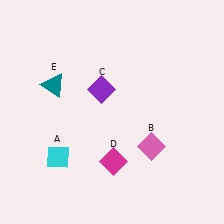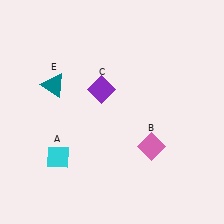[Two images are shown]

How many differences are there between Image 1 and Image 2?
There is 1 difference between the two images.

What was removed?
The magenta diamond (D) was removed in Image 2.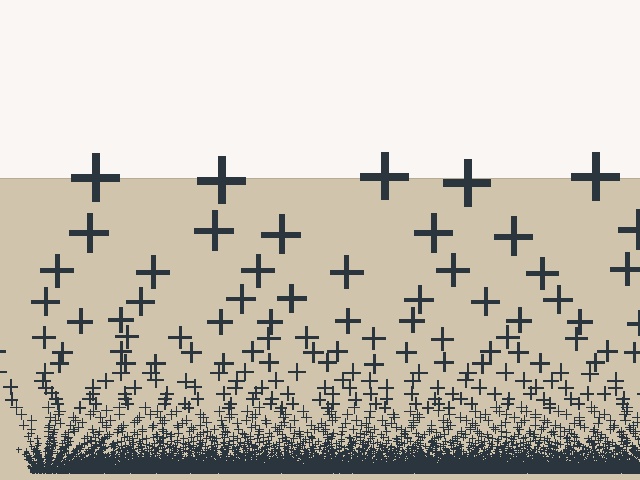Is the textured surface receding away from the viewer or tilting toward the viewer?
The surface appears to tilt toward the viewer. Texture elements get larger and sparser toward the top.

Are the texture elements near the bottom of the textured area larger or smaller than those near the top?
Smaller. The gradient is inverted — elements near the bottom are smaller and denser.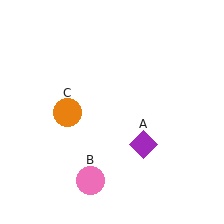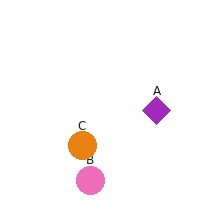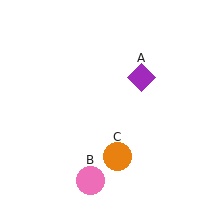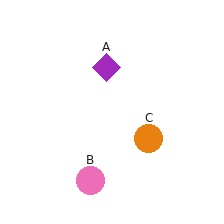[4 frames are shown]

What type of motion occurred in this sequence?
The purple diamond (object A), orange circle (object C) rotated counterclockwise around the center of the scene.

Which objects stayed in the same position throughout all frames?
Pink circle (object B) remained stationary.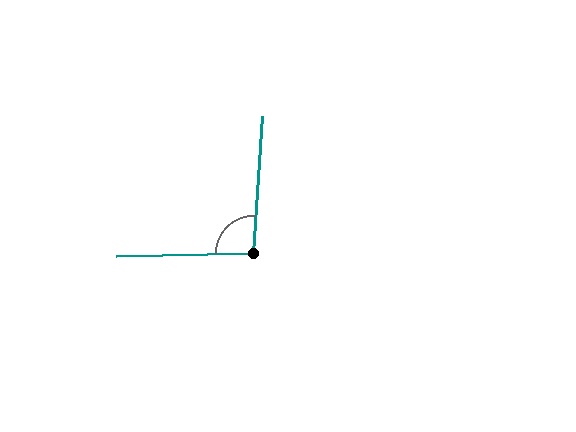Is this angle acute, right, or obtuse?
It is obtuse.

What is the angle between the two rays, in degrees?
Approximately 95 degrees.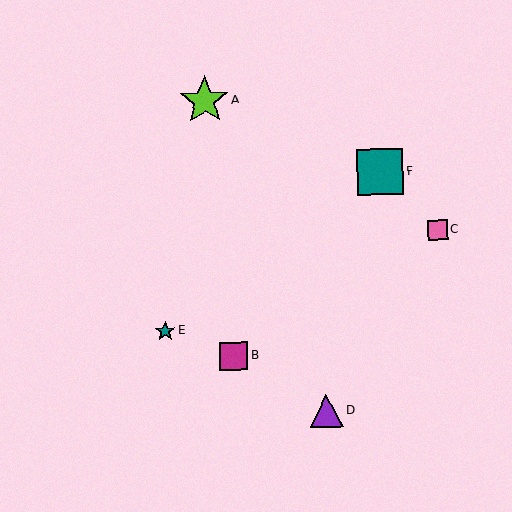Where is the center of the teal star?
The center of the teal star is at (165, 331).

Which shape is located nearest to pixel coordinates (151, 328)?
The teal star (labeled E) at (165, 331) is nearest to that location.